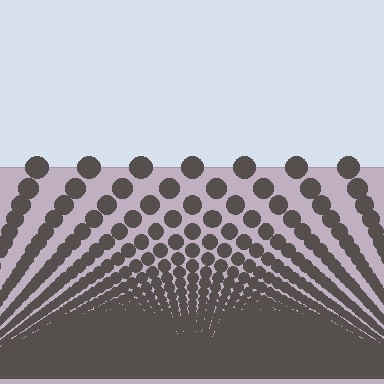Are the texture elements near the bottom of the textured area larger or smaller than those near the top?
Smaller. The gradient is inverted — elements near the bottom are smaller and denser.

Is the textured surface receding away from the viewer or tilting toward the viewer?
The surface appears to tilt toward the viewer. Texture elements get larger and sparser toward the top.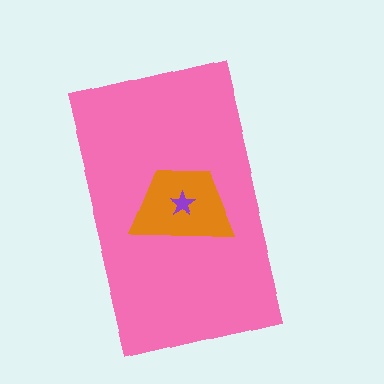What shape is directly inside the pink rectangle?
The orange trapezoid.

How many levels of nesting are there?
3.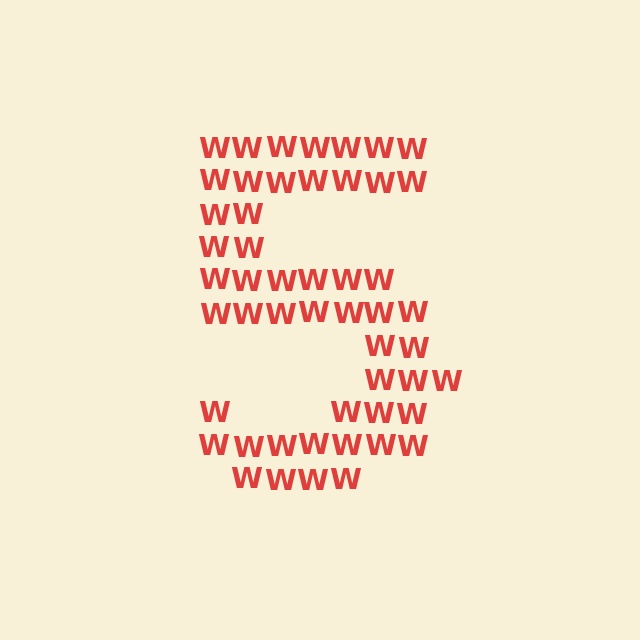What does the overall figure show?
The overall figure shows the digit 5.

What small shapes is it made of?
It is made of small letter W's.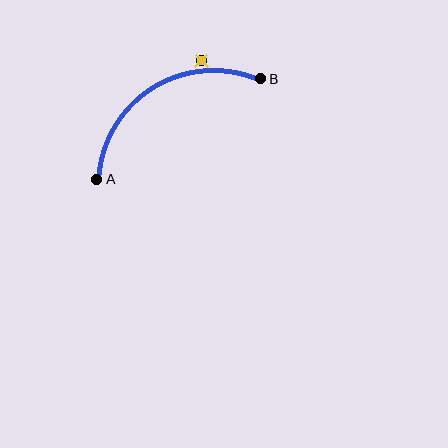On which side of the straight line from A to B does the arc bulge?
The arc bulges above the straight line connecting A and B.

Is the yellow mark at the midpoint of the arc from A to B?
No — the yellow mark does not lie on the arc at all. It sits slightly outside the curve.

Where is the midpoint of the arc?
The arc midpoint is the point on the curve farthest from the straight line joining A and B. It sits above that line.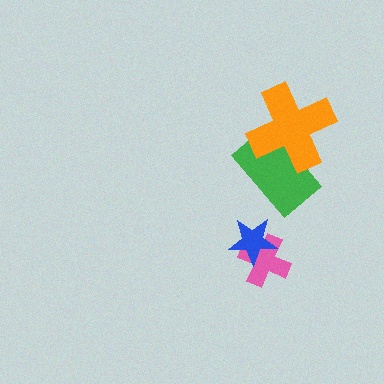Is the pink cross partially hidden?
Yes, it is partially covered by another shape.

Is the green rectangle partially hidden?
Yes, it is partially covered by another shape.